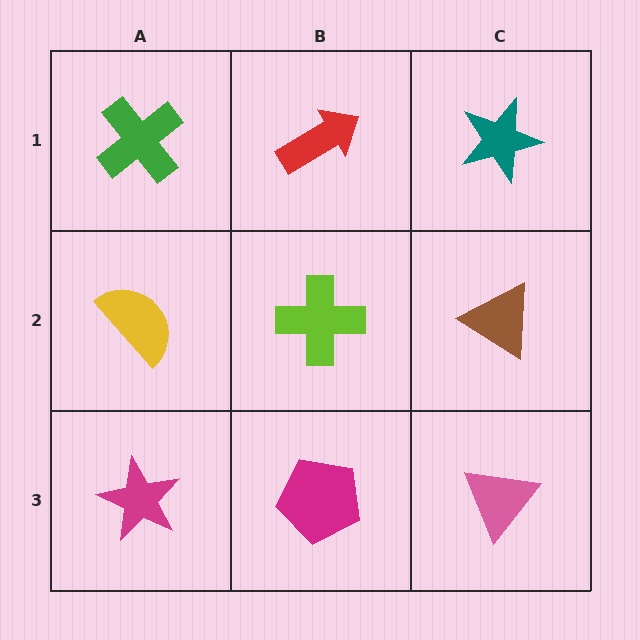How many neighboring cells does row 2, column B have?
4.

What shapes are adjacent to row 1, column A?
A yellow semicircle (row 2, column A), a red arrow (row 1, column B).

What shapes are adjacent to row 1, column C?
A brown triangle (row 2, column C), a red arrow (row 1, column B).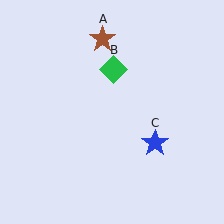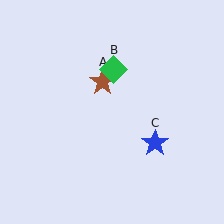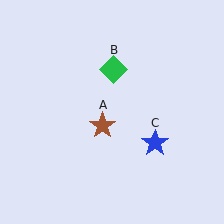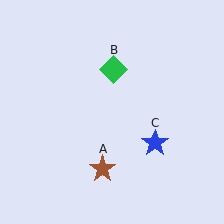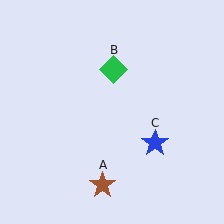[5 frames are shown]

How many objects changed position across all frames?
1 object changed position: brown star (object A).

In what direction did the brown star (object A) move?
The brown star (object A) moved down.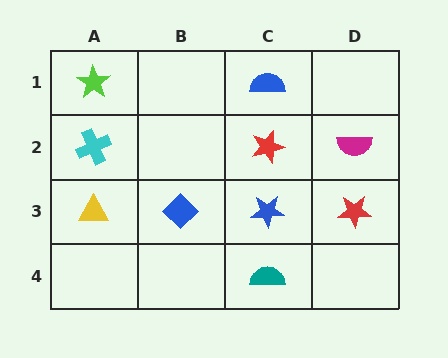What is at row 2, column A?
A cyan cross.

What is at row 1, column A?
A lime star.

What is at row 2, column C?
A red star.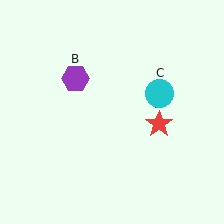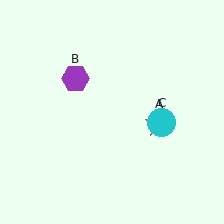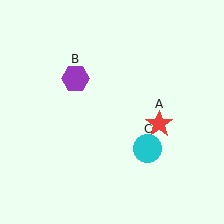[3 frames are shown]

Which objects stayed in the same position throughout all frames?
Red star (object A) and purple hexagon (object B) remained stationary.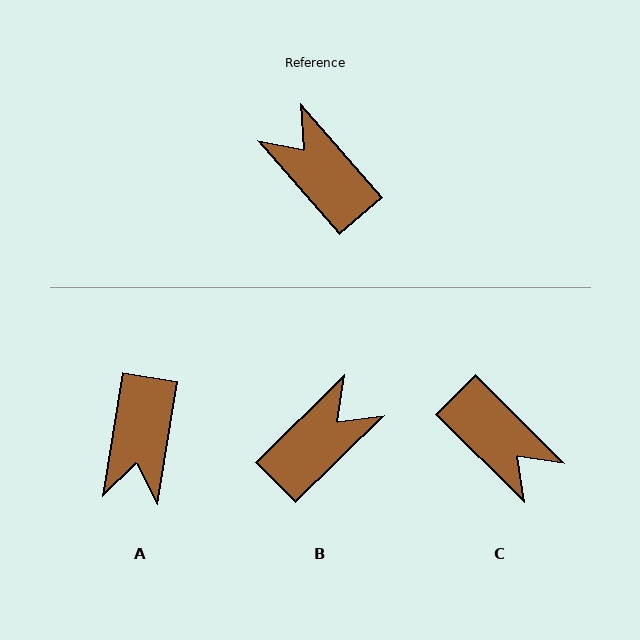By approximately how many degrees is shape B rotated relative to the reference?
Approximately 87 degrees clockwise.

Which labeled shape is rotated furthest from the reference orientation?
C, about 176 degrees away.